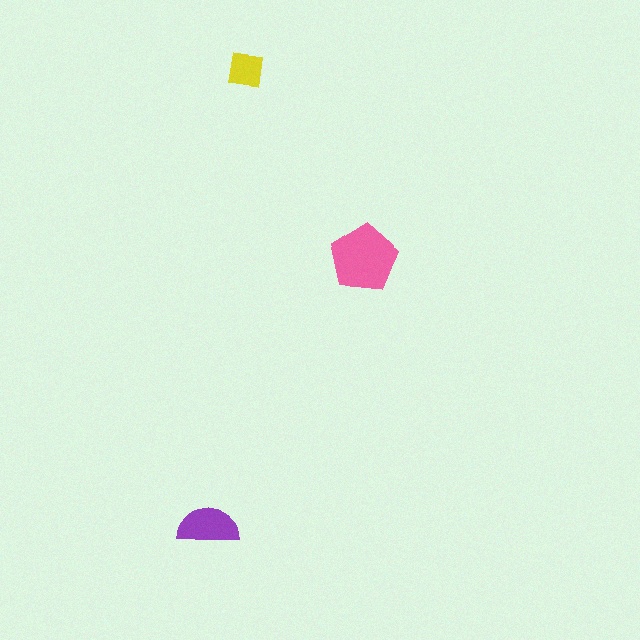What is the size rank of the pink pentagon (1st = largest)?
1st.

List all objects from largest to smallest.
The pink pentagon, the purple semicircle, the yellow square.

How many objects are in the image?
There are 3 objects in the image.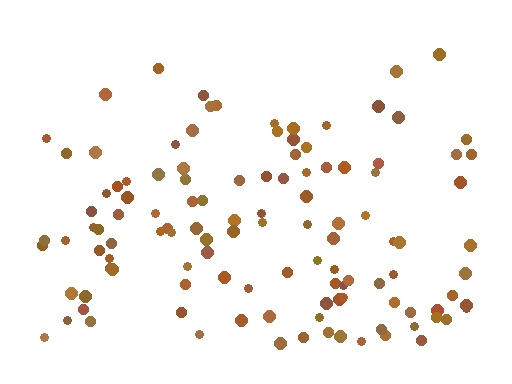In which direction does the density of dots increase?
From top to bottom, with the bottom side densest.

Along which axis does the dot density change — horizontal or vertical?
Vertical.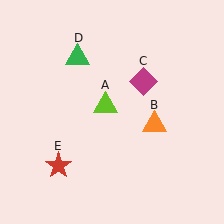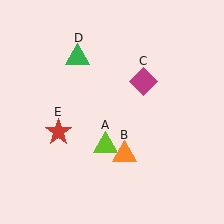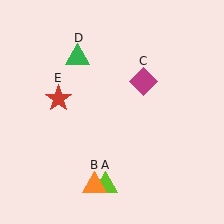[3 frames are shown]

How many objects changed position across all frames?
3 objects changed position: lime triangle (object A), orange triangle (object B), red star (object E).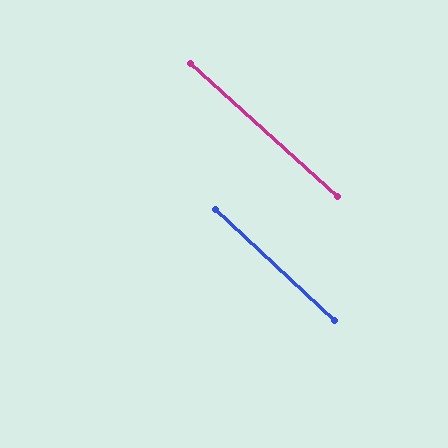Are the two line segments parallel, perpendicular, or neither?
Parallel — their directions differ by only 1.3°.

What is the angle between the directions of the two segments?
Approximately 1 degree.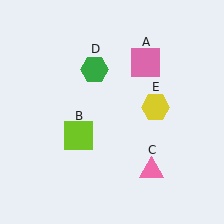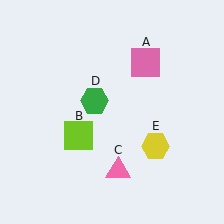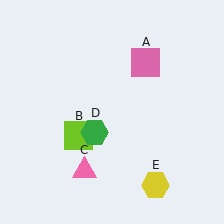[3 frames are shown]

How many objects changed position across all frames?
3 objects changed position: pink triangle (object C), green hexagon (object D), yellow hexagon (object E).